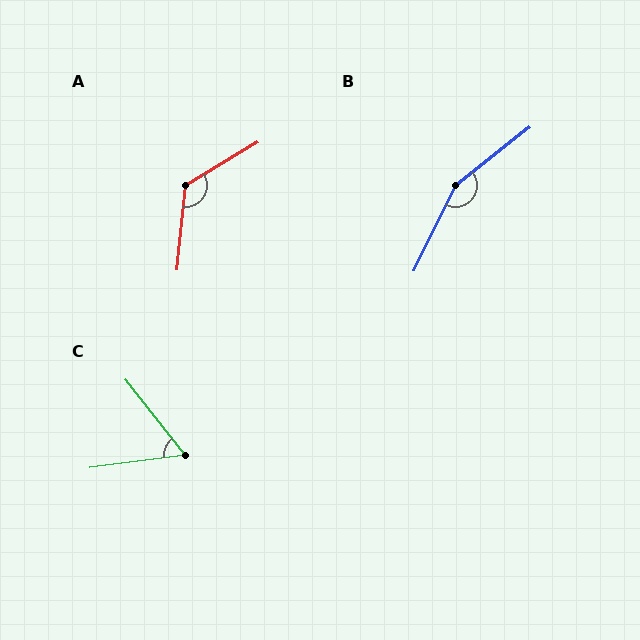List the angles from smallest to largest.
C (59°), A (127°), B (154°).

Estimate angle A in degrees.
Approximately 127 degrees.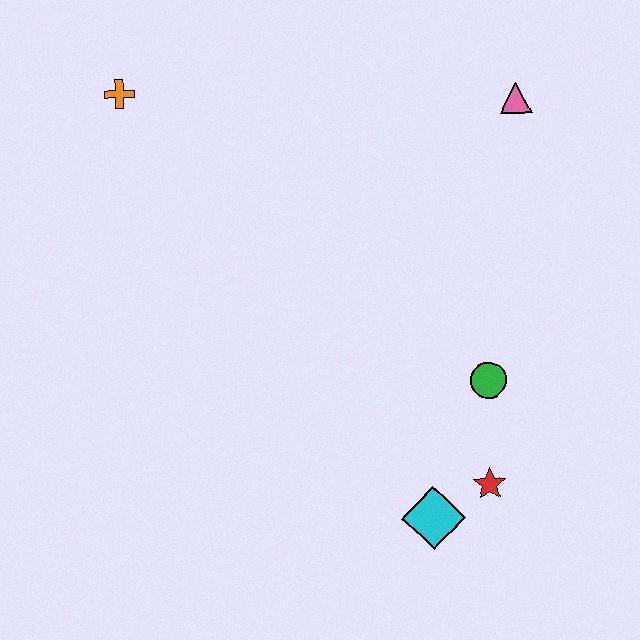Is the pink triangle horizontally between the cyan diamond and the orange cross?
No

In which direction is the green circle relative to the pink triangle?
The green circle is below the pink triangle.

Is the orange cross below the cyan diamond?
No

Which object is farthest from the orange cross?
The red star is farthest from the orange cross.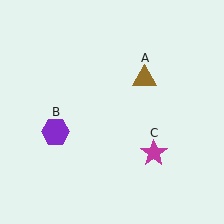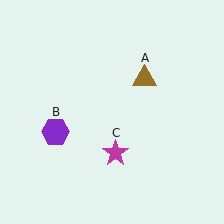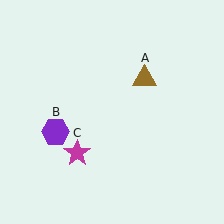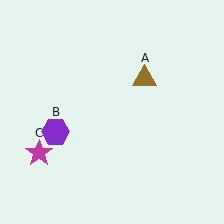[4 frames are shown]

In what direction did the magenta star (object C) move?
The magenta star (object C) moved left.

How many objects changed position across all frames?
1 object changed position: magenta star (object C).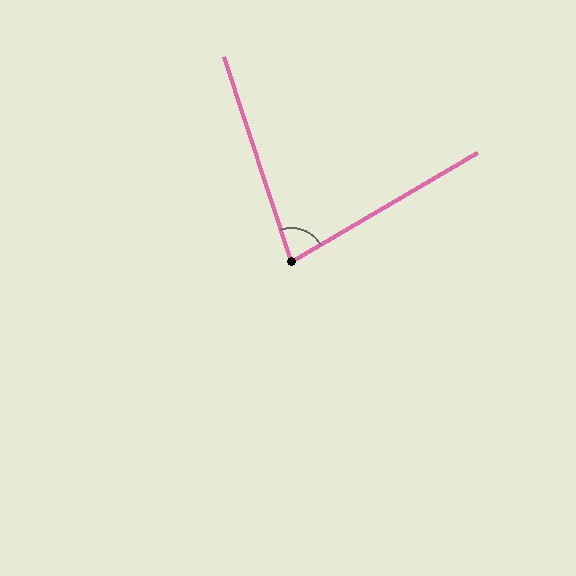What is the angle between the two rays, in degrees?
Approximately 78 degrees.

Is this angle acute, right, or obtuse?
It is acute.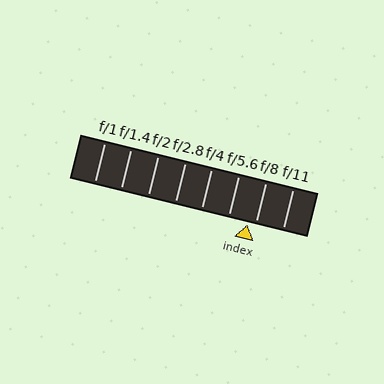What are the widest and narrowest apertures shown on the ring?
The widest aperture shown is f/1 and the narrowest is f/11.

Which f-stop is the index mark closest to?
The index mark is closest to f/8.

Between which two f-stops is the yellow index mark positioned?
The index mark is between f/5.6 and f/8.